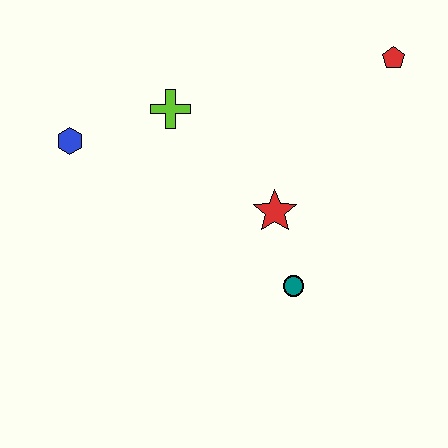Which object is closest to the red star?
The teal circle is closest to the red star.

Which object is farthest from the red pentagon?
The blue hexagon is farthest from the red pentagon.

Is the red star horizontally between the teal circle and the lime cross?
Yes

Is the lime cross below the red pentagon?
Yes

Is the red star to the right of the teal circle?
No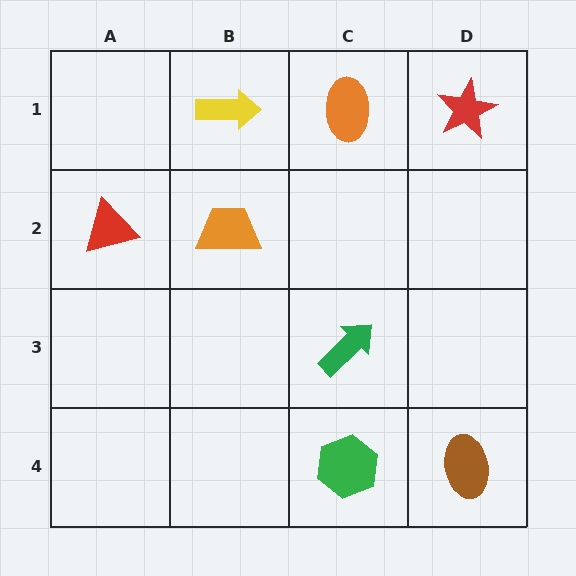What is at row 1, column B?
A yellow arrow.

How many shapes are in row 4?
2 shapes.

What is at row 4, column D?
A brown ellipse.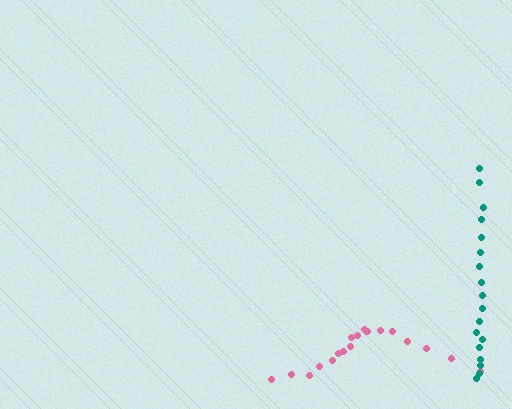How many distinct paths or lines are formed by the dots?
There are 2 distinct paths.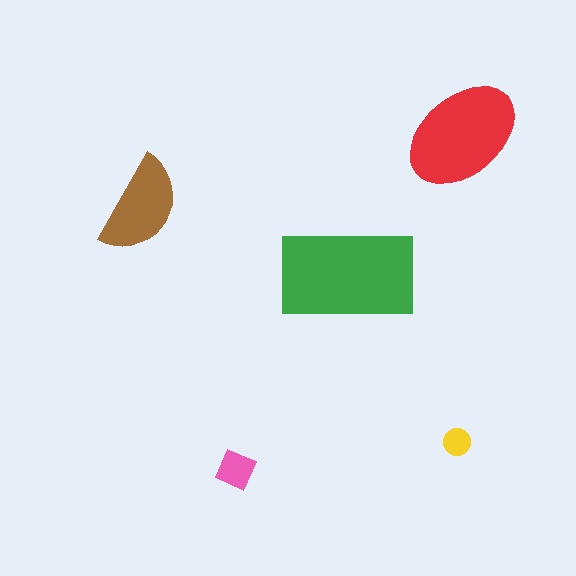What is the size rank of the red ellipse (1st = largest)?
2nd.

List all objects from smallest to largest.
The yellow circle, the pink square, the brown semicircle, the red ellipse, the green rectangle.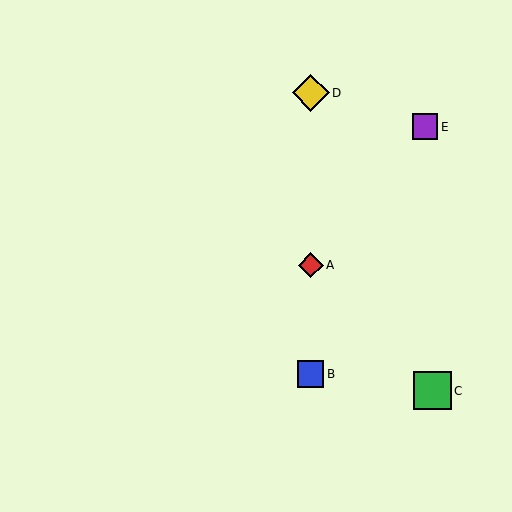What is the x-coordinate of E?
Object E is at x≈425.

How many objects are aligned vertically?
3 objects (A, B, D) are aligned vertically.